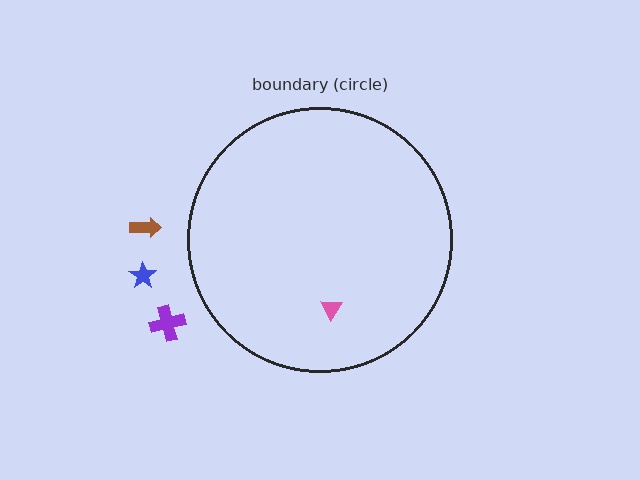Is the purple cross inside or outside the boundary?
Outside.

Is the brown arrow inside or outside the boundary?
Outside.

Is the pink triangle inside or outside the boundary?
Inside.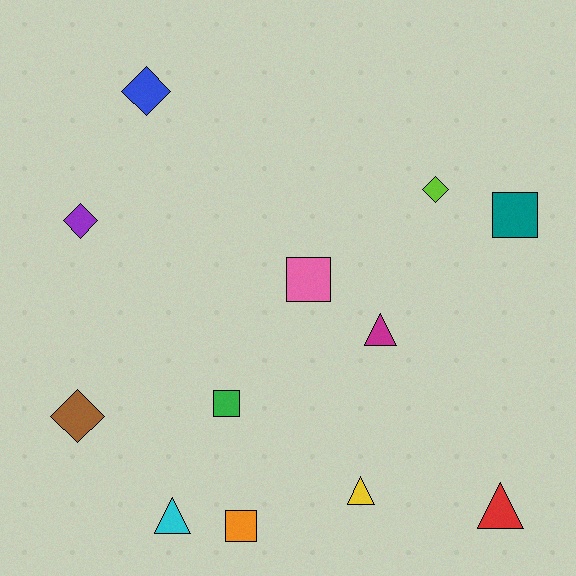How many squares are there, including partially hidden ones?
There are 4 squares.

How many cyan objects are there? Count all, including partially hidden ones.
There is 1 cyan object.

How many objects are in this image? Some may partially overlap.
There are 12 objects.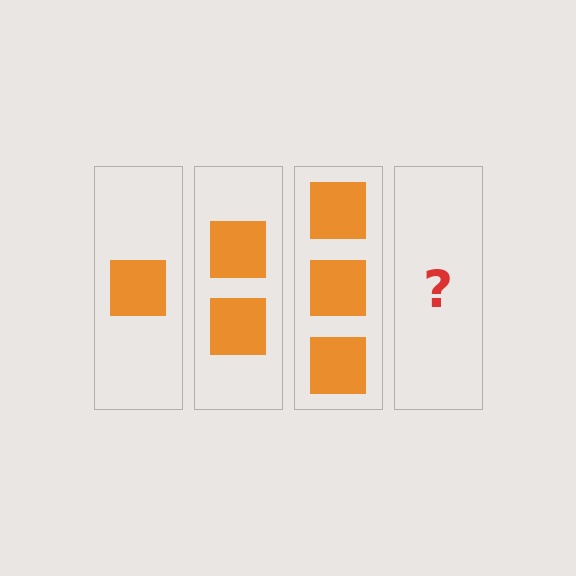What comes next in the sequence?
The next element should be 4 squares.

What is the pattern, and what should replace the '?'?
The pattern is that each step adds one more square. The '?' should be 4 squares.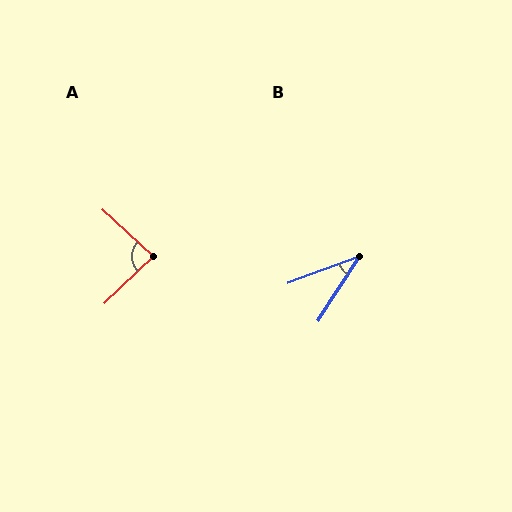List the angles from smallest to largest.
B (37°), A (86°).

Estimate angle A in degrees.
Approximately 86 degrees.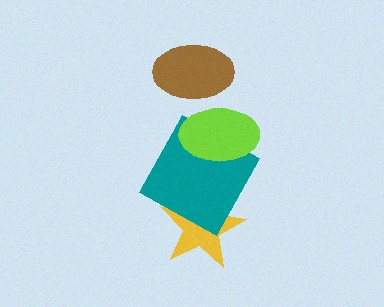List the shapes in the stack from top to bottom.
From top to bottom: the brown ellipse, the lime ellipse, the teal square, the yellow star.